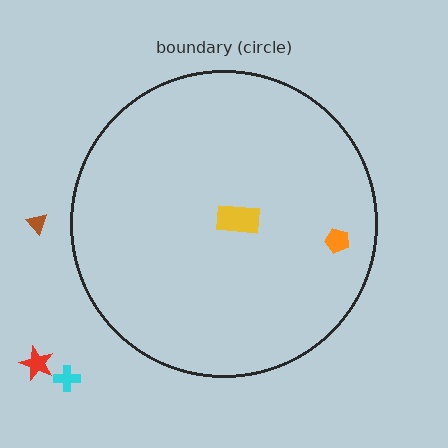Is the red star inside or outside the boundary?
Outside.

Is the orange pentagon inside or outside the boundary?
Inside.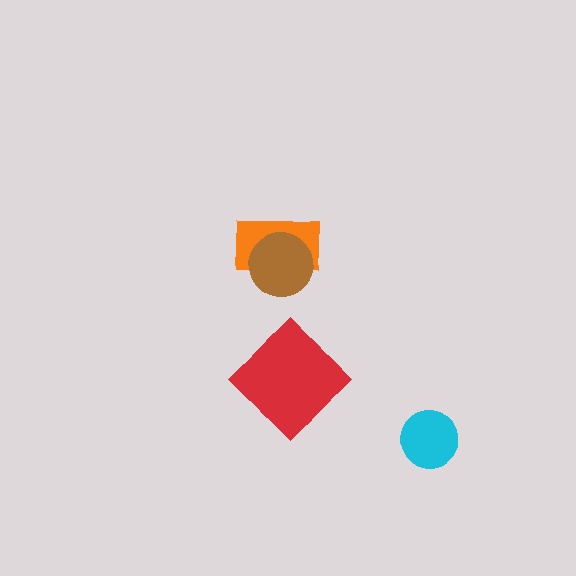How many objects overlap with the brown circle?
1 object overlaps with the brown circle.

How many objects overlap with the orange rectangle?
1 object overlaps with the orange rectangle.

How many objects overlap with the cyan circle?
0 objects overlap with the cyan circle.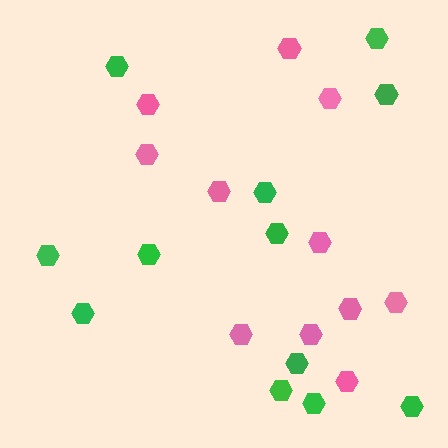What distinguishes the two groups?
There are 2 groups: one group of pink hexagons (11) and one group of green hexagons (12).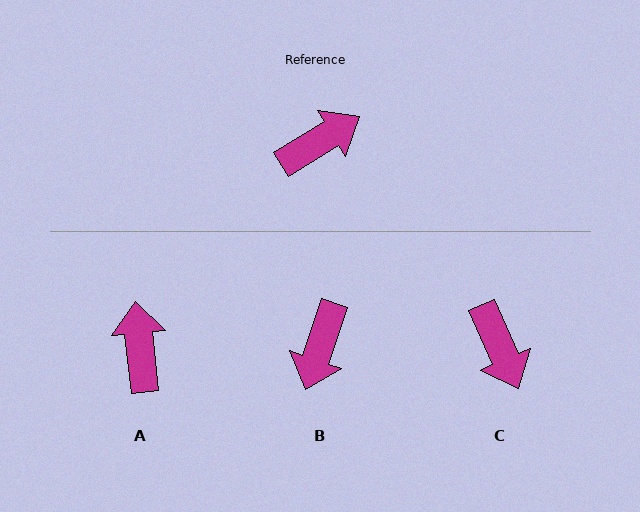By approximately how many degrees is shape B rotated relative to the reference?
Approximately 140 degrees clockwise.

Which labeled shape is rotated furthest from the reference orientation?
B, about 140 degrees away.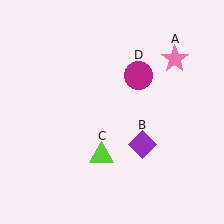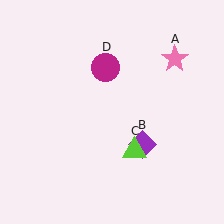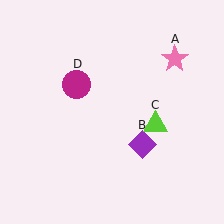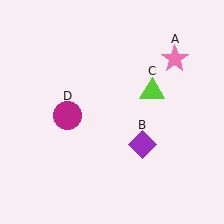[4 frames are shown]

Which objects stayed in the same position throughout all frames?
Pink star (object A) and purple diamond (object B) remained stationary.